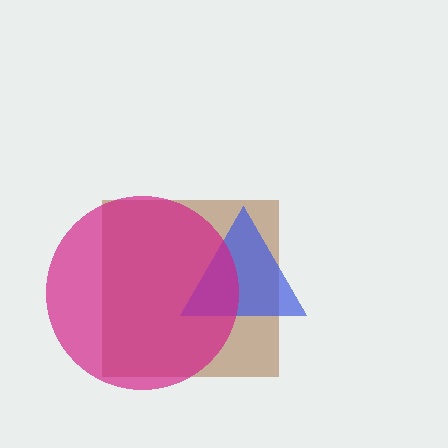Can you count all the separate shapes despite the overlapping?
Yes, there are 3 separate shapes.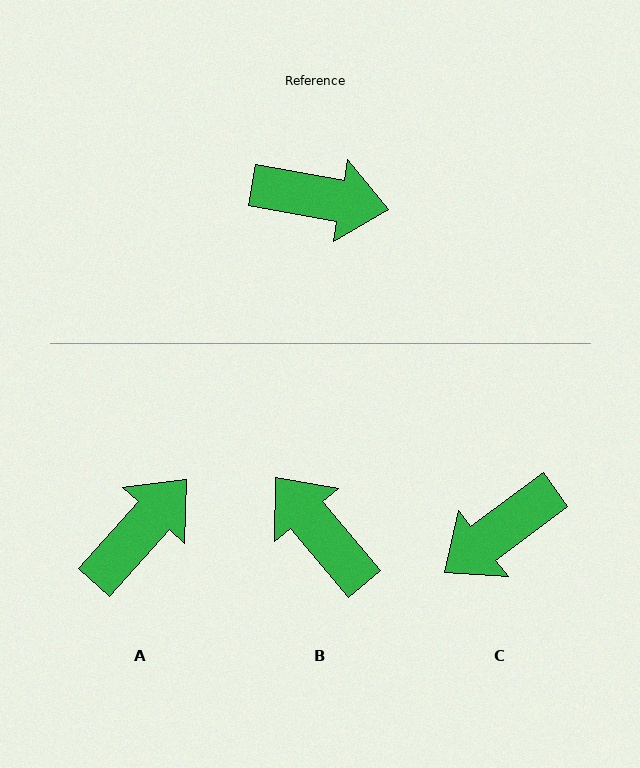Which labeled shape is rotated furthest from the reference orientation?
B, about 140 degrees away.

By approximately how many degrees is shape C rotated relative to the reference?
Approximately 133 degrees clockwise.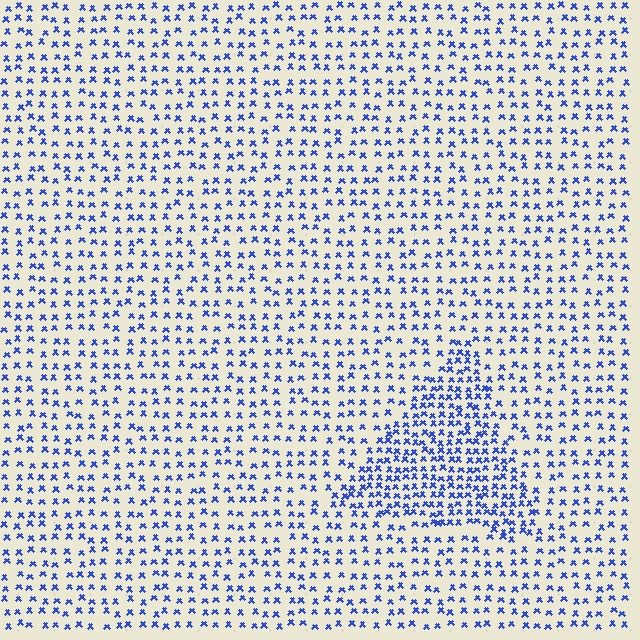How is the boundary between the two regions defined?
The boundary is defined by a change in element density (approximately 1.9x ratio). All elements are the same color, size, and shape.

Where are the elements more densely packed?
The elements are more densely packed inside the triangle boundary.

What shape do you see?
I see a triangle.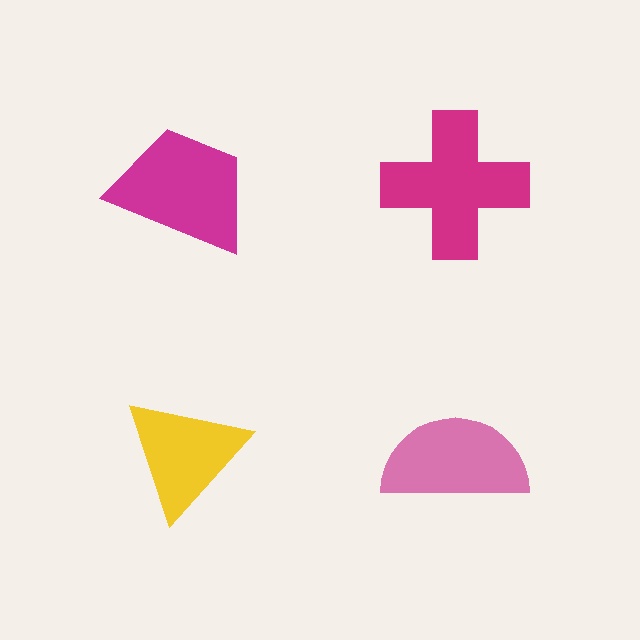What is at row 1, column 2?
A magenta cross.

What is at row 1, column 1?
A magenta trapezoid.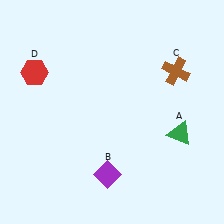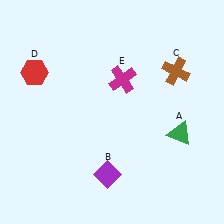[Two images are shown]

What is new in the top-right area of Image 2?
A magenta cross (E) was added in the top-right area of Image 2.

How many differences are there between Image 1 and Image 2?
There is 1 difference between the two images.